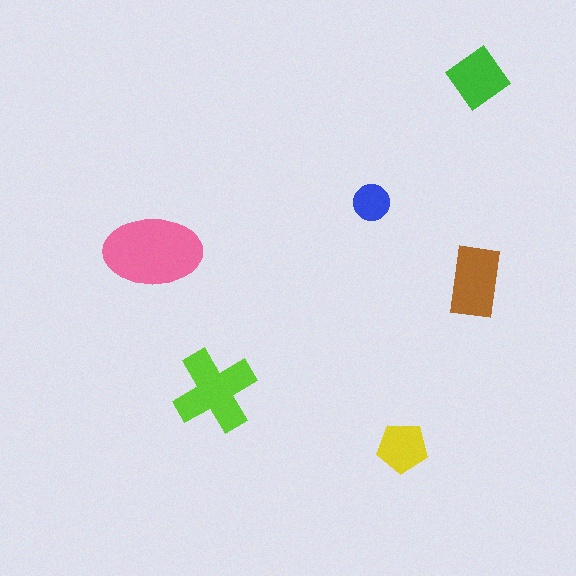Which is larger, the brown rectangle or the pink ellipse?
The pink ellipse.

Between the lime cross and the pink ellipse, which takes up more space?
The pink ellipse.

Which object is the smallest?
The blue circle.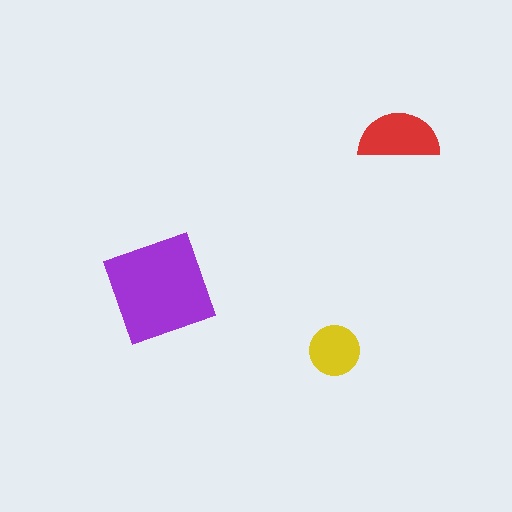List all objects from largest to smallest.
The purple square, the red semicircle, the yellow circle.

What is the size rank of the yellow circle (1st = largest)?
3rd.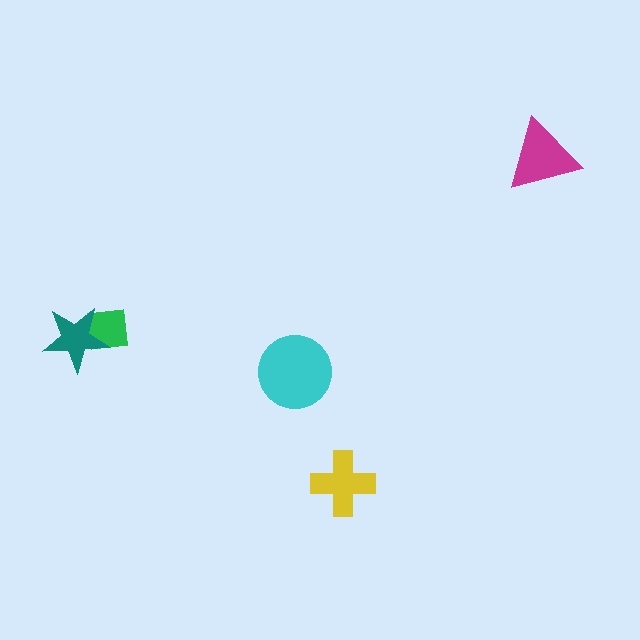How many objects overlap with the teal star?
1 object overlaps with the teal star.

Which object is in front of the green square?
The teal star is in front of the green square.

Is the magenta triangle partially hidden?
No, no other shape covers it.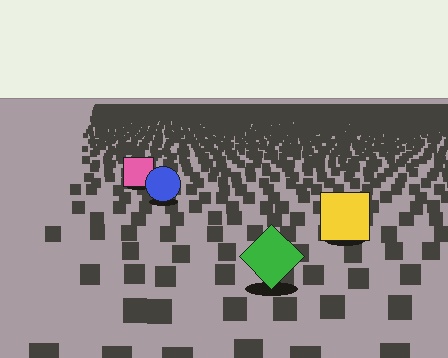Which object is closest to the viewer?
The green diamond is closest. The texture marks near it are larger and more spread out.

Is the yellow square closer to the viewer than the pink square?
Yes. The yellow square is closer — you can tell from the texture gradient: the ground texture is coarser near it.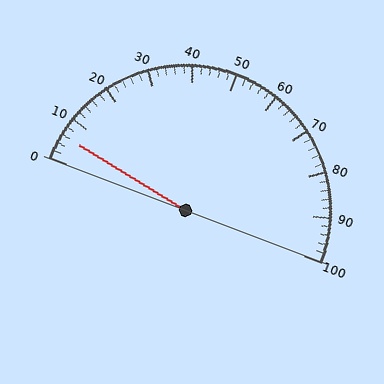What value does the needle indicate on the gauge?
The needle indicates approximately 6.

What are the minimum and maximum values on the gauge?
The gauge ranges from 0 to 100.